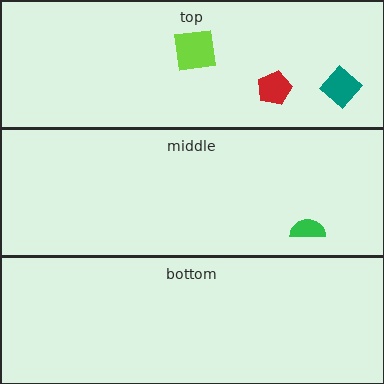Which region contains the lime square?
The top region.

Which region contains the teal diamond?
The top region.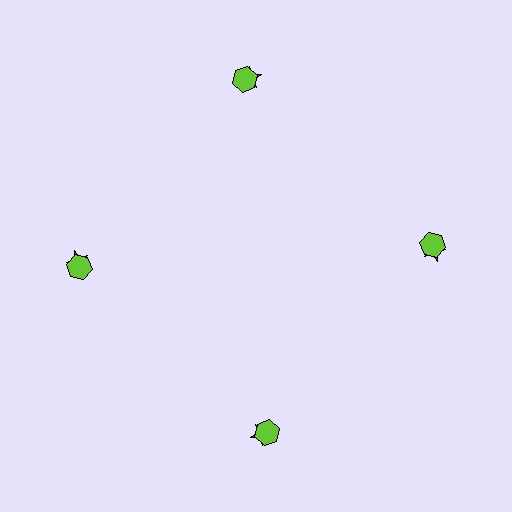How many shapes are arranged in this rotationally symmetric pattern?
There are 8 shapes, arranged in 4 groups of 2.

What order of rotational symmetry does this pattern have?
This pattern has 4-fold rotational symmetry.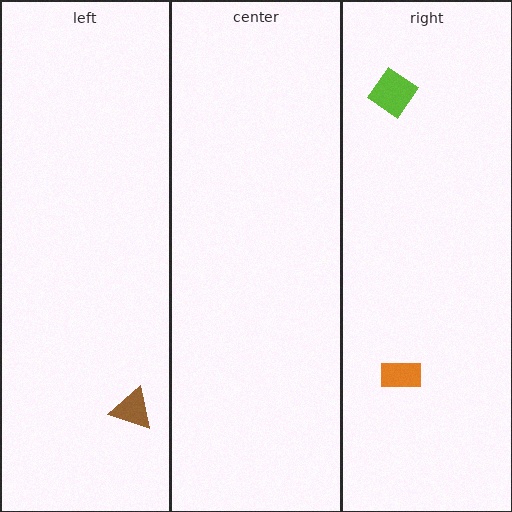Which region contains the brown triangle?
The left region.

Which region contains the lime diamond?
The right region.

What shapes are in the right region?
The orange rectangle, the lime diamond.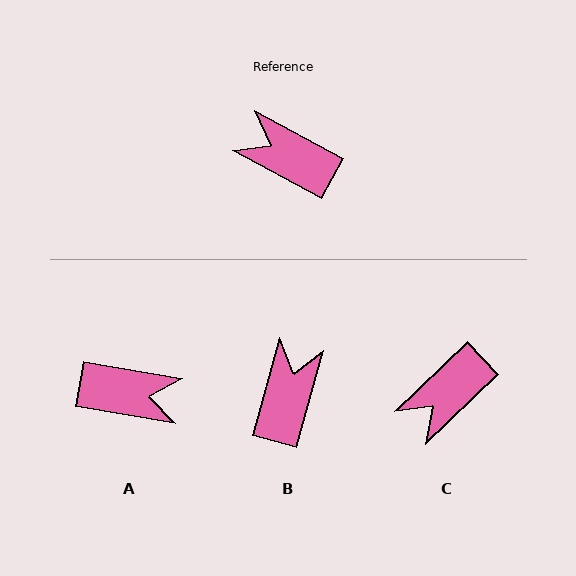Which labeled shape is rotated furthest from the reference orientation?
A, about 161 degrees away.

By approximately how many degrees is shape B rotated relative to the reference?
Approximately 77 degrees clockwise.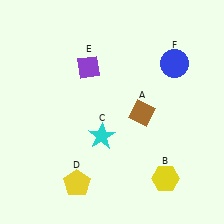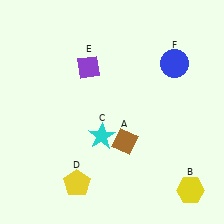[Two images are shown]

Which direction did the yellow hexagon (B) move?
The yellow hexagon (B) moved right.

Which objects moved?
The objects that moved are: the brown diamond (A), the yellow hexagon (B).